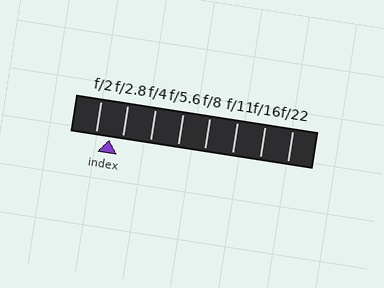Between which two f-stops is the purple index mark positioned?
The index mark is between f/2 and f/2.8.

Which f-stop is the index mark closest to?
The index mark is closest to f/2.8.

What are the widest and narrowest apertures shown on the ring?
The widest aperture shown is f/2 and the narrowest is f/22.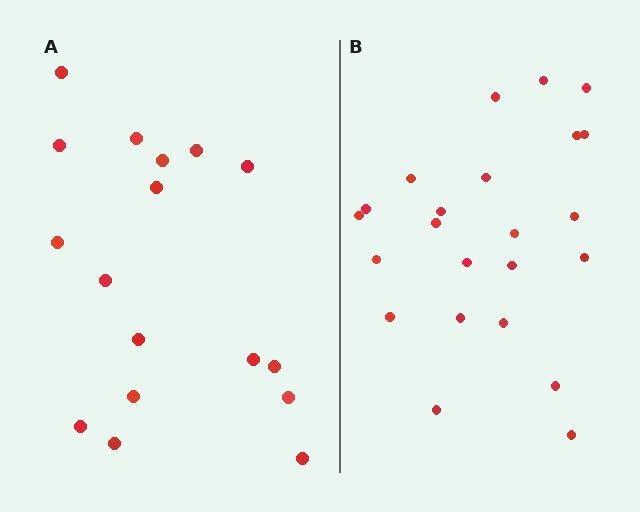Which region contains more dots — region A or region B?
Region B (the right region) has more dots.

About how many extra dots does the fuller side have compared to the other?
Region B has about 6 more dots than region A.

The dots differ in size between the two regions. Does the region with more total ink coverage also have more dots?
No. Region A has more total ink coverage because its dots are larger, but region B actually contains more individual dots. Total area can be misleading — the number of items is what matters here.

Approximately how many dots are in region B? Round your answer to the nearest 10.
About 20 dots. (The exact count is 23, which rounds to 20.)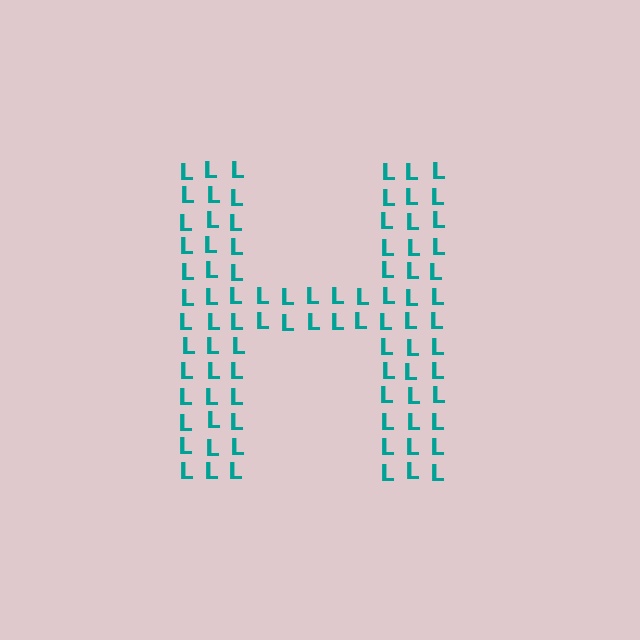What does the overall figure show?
The overall figure shows the letter H.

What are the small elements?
The small elements are letter L's.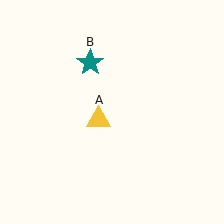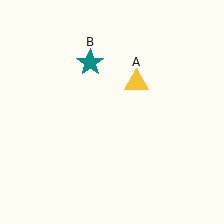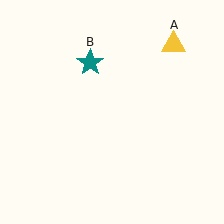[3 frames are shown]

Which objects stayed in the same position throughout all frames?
Teal star (object B) remained stationary.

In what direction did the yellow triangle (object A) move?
The yellow triangle (object A) moved up and to the right.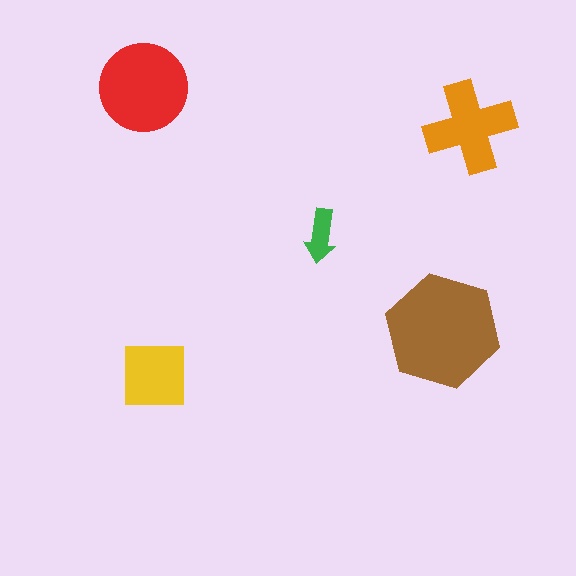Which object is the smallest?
The green arrow.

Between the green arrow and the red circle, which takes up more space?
The red circle.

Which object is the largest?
The brown hexagon.